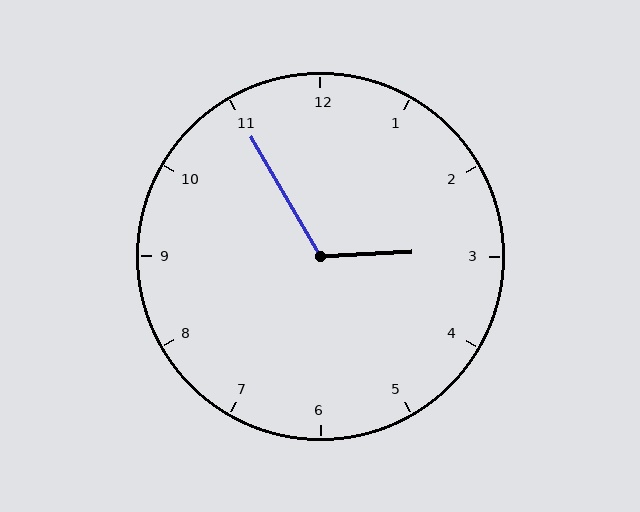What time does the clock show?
2:55.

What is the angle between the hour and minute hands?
Approximately 118 degrees.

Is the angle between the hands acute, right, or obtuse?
It is obtuse.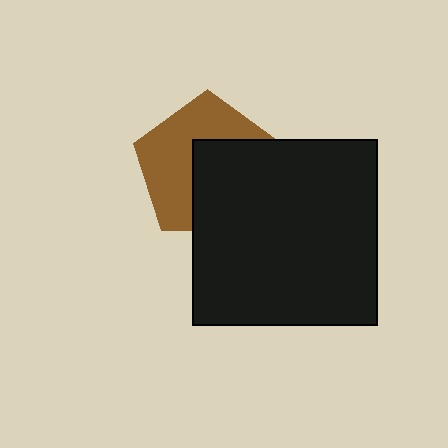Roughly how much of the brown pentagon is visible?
About half of it is visible (roughly 52%).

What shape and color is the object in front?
The object in front is a black square.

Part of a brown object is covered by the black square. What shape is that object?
It is a pentagon.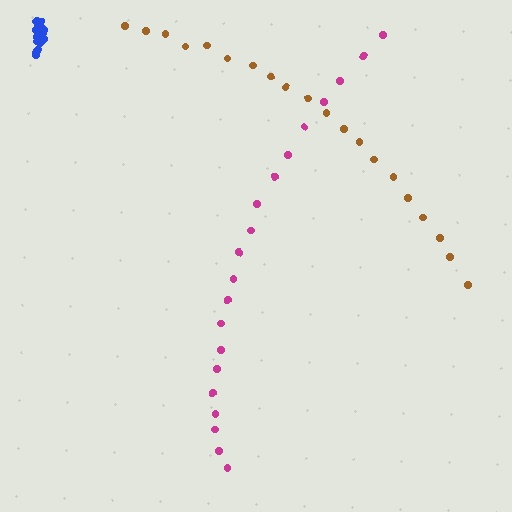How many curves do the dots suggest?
There are 3 distinct paths.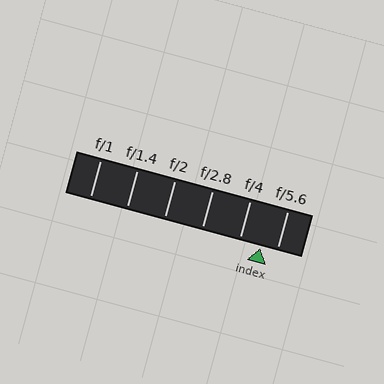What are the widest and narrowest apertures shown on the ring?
The widest aperture shown is f/1 and the narrowest is f/5.6.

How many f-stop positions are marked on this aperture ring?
There are 6 f-stop positions marked.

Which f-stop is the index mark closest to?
The index mark is closest to f/5.6.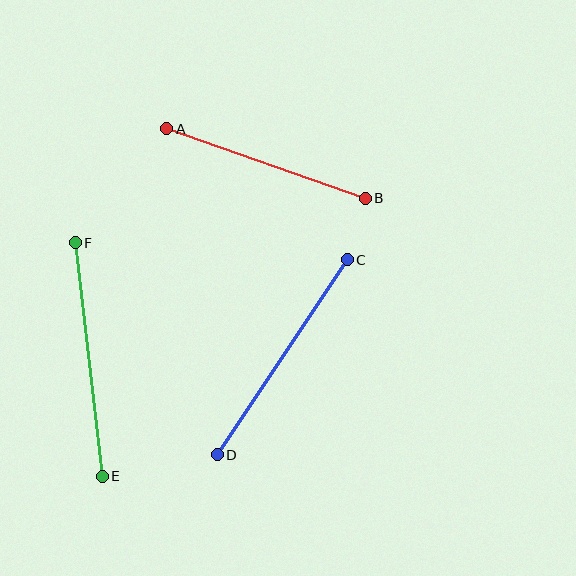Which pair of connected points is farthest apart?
Points E and F are farthest apart.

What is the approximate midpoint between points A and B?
The midpoint is at approximately (266, 163) pixels.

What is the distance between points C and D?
The distance is approximately 234 pixels.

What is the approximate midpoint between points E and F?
The midpoint is at approximately (89, 359) pixels.